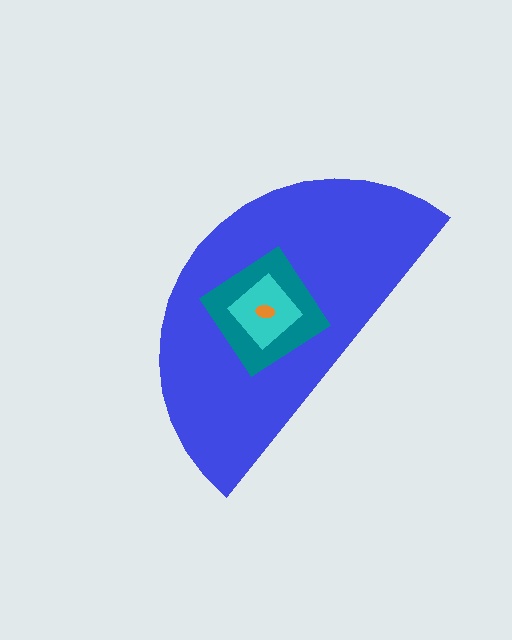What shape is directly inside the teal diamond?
The cyan diamond.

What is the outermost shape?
The blue semicircle.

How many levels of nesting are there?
4.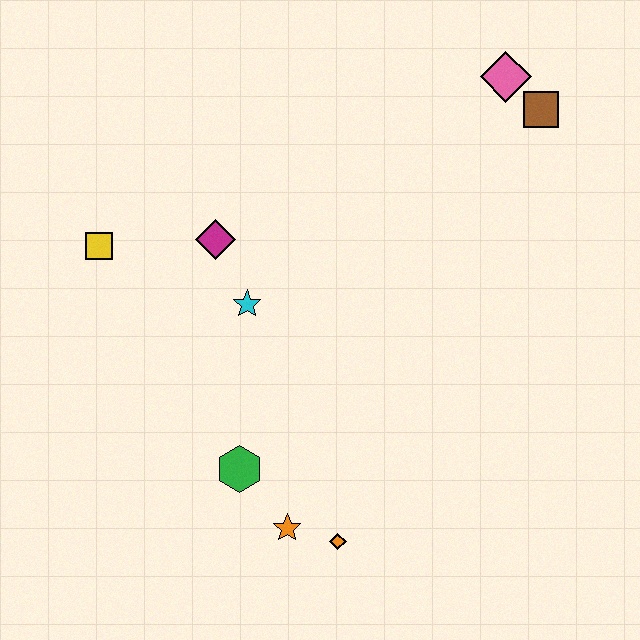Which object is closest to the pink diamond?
The brown square is closest to the pink diamond.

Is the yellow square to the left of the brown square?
Yes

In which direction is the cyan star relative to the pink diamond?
The cyan star is to the left of the pink diamond.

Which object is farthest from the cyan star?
The brown square is farthest from the cyan star.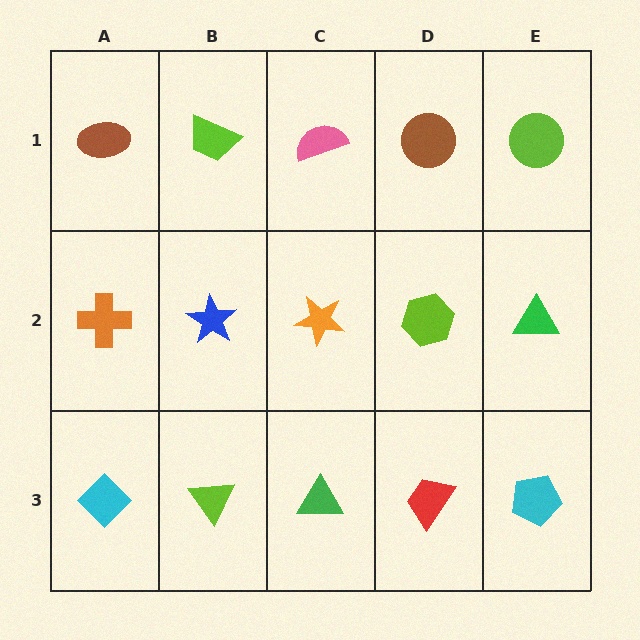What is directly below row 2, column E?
A cyan pentagon.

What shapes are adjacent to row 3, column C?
An orange star (row 2, column C), a lime triangle (row 3, column B), a red trapezoid (row 3, column D).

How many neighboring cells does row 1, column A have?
2.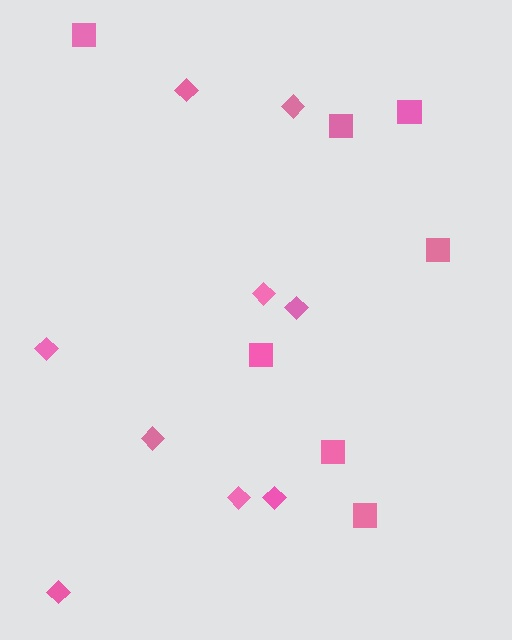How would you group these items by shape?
There are 2 groups: one group of diamonds (9) and one group of squares (7).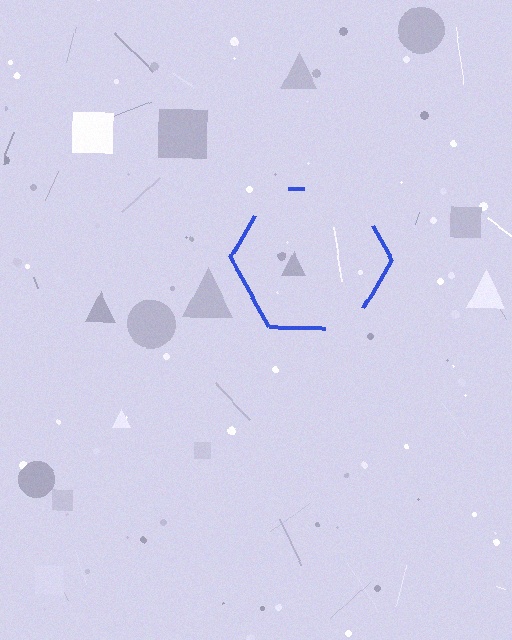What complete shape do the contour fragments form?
The contour fragments form a hexagon.